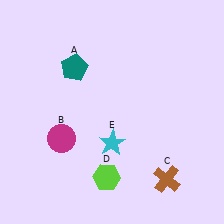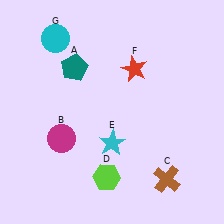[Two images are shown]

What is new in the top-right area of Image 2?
A red star (F) was added in the top-right area of Image 2.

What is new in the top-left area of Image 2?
A cyan circle (G) was added in the top-left area of Image 2.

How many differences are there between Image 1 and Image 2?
There are 2 differences between the two images.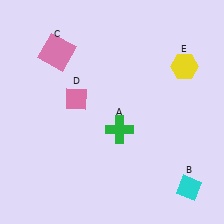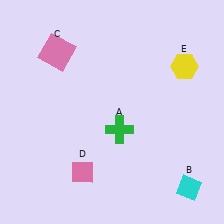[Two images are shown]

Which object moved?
The pink diamond (D) moved down.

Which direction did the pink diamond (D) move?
The pink diamond (D) moved down.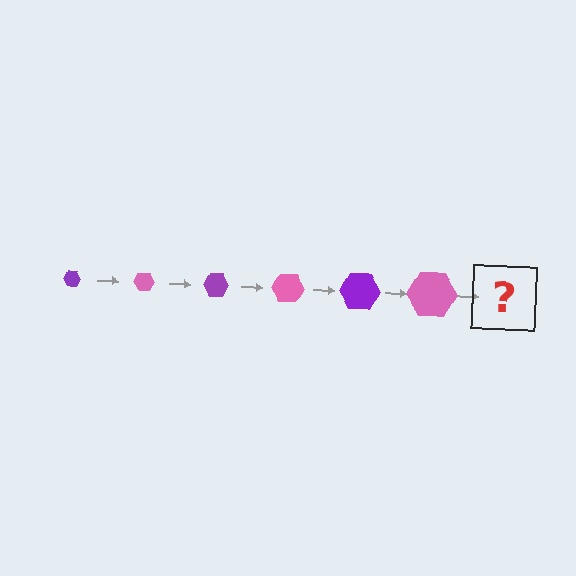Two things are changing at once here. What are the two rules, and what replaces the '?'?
The two rules are that the hexagon grows larger each step and the color cycles through purple and pink. The '?' should be a purple hexagon, larger than the previous one.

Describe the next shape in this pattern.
It should be a purple hexagon, larger than the previous one.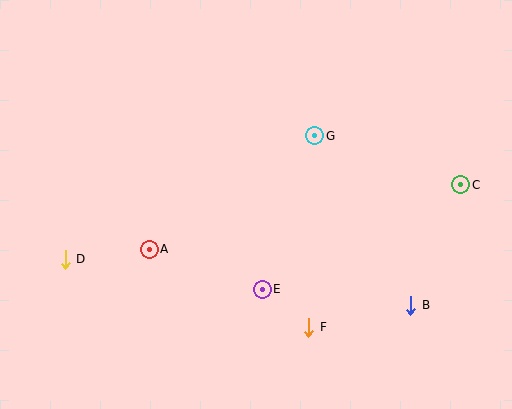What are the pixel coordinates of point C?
Point C is at (461, 185).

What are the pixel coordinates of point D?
Point D is at (65, 259).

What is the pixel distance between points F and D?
The distance between F and D is 252 pixels.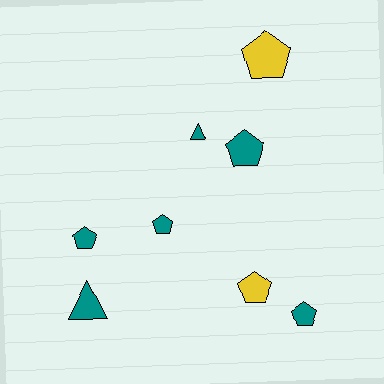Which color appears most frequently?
Teal, with 6 objects.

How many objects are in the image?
There are 8 objects.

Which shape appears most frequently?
Pentagon, with 6 objects.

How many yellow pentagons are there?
There are 2 yellow pentagons.